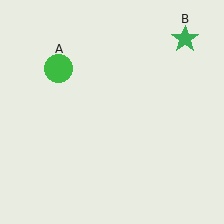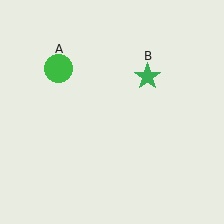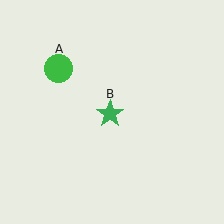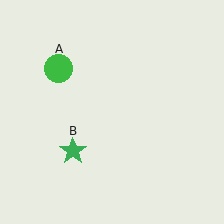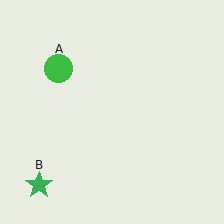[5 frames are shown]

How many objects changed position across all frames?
1 object changed position: green star (object B).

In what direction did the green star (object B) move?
The green star (object B) moved down and to the left.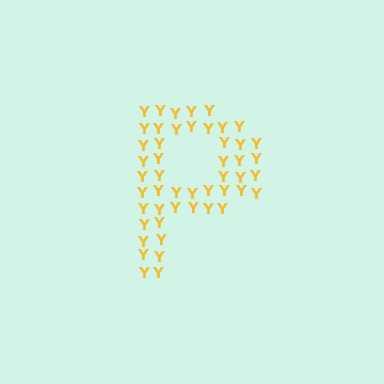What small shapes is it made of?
It is made of small letter Y's.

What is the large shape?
The large shape is the letter P.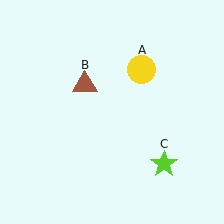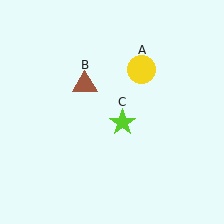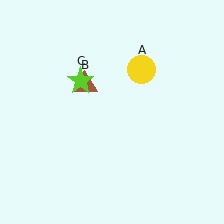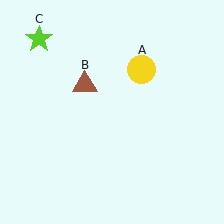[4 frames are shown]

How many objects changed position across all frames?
1 object changed position: lime star (object C).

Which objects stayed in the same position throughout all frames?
Yellow circle (object A) and brown triangle (object B) remained stationary.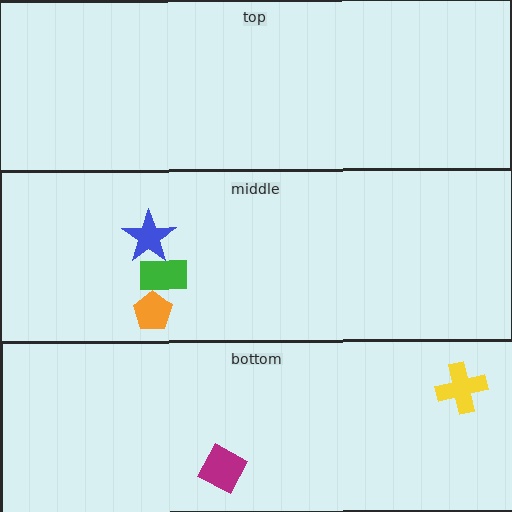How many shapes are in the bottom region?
2.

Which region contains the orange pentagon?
The middle region.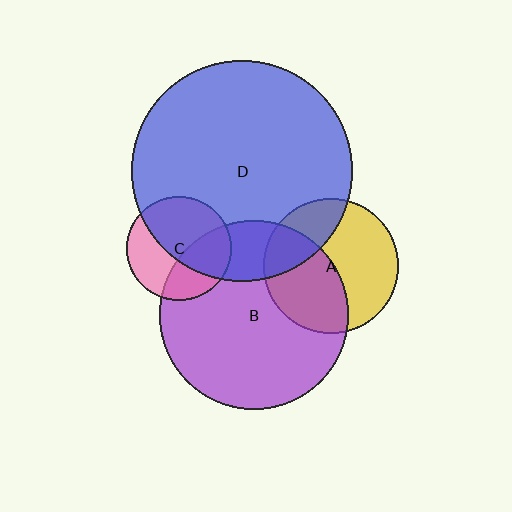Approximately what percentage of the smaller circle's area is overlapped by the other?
Approximately 25%.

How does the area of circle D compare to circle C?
Approximately 4.5 times.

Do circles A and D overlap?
Yes.